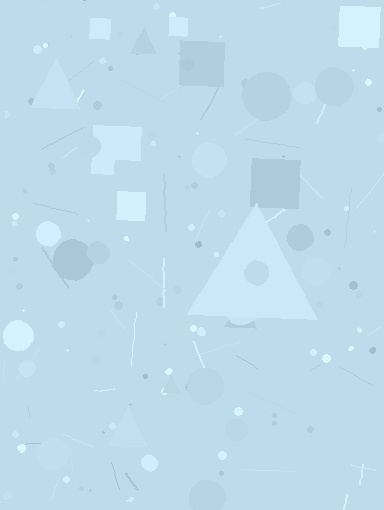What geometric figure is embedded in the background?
A triangle is embedded in the background.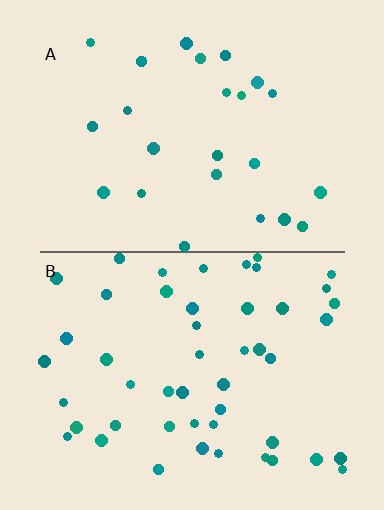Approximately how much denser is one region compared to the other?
Approximately 1.9× — region B over region A.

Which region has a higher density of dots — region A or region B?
B (the bottom).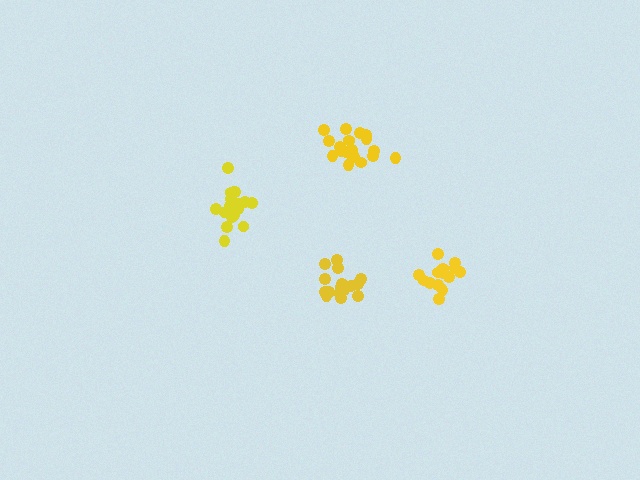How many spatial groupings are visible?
There are 4 spatial groupings.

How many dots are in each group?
Group 1: 17 dots, Group 2: 19 dots, Group 3: 15 dots, Group 4: 19 dots (70 total).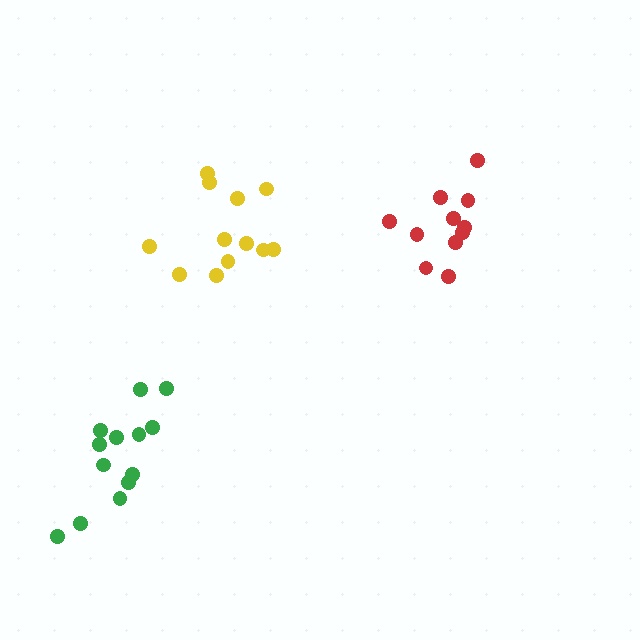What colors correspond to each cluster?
The clusters are colored: red, green, yellow.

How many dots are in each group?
Group 1: 11 dots, Group 2: 13 dots, Group 3: 12 dots (36 total).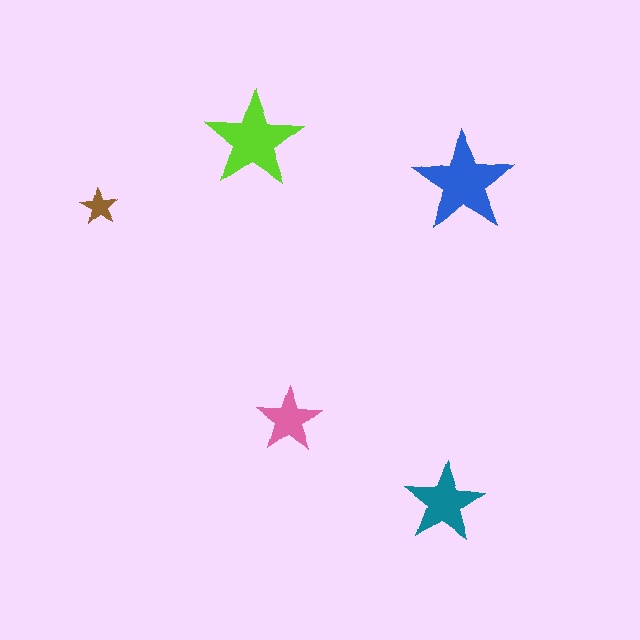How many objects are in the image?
There are 5 objects in the image.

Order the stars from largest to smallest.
the blue one, the lime one, the teal one, the pink one, the brown one.